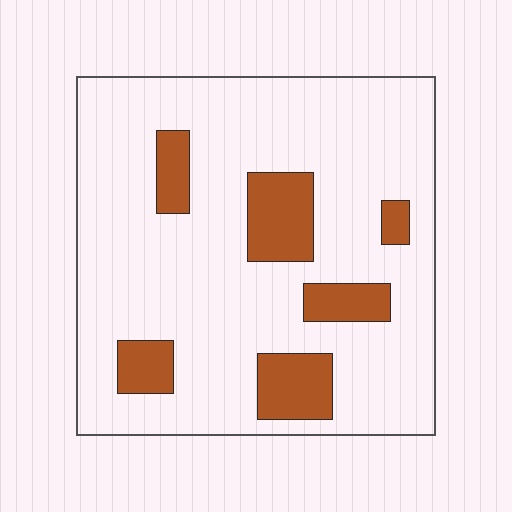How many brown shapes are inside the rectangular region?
6.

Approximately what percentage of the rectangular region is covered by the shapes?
Approximately 15%.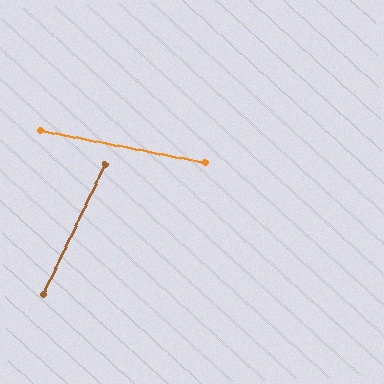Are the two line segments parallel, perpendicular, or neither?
Neither parallel nor perpendicular — they differ by about 76°.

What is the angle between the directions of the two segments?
Approximately 76 degrees.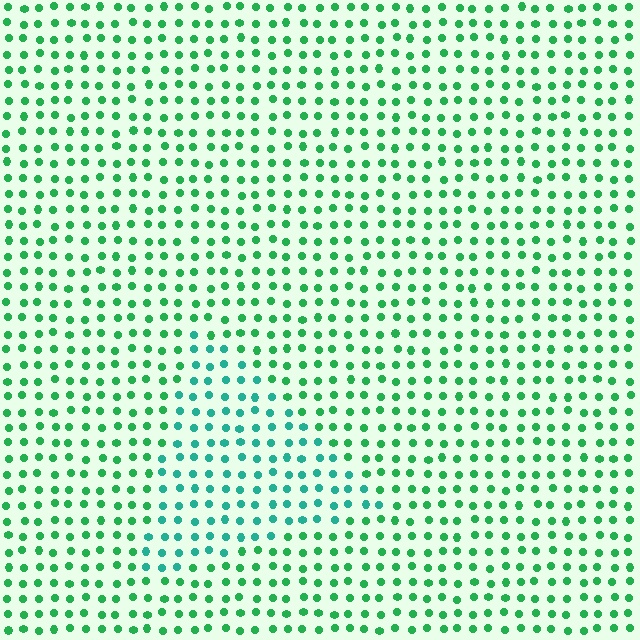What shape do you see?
I see a triangle.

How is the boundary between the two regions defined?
The boundary is defined purely by a slight shift in hue (about 30 degrees). Spacing, size, and orientation are identical on both sides.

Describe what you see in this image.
The image is filled with small green elements in a uniform arrangement. A triangle-shaped region is visible where the elements are tinted to a slightly different hue, forming a subtle color boundary.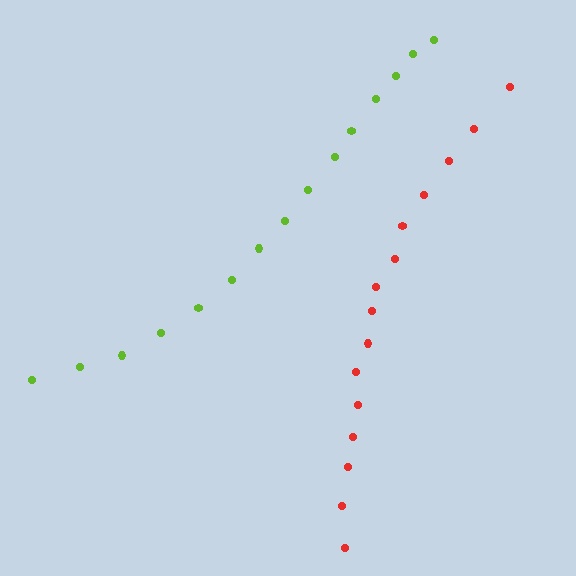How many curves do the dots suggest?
There are 2 distinct paths.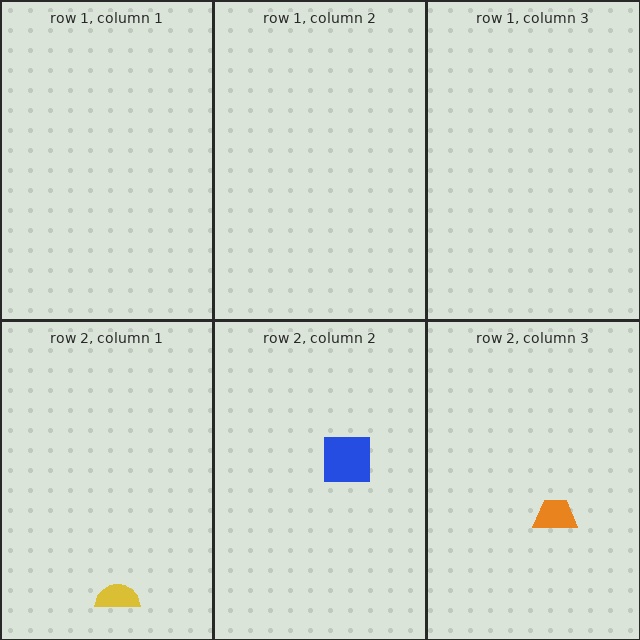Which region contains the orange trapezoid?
The row 2, column 3 region.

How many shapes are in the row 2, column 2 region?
1.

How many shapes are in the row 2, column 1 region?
1.